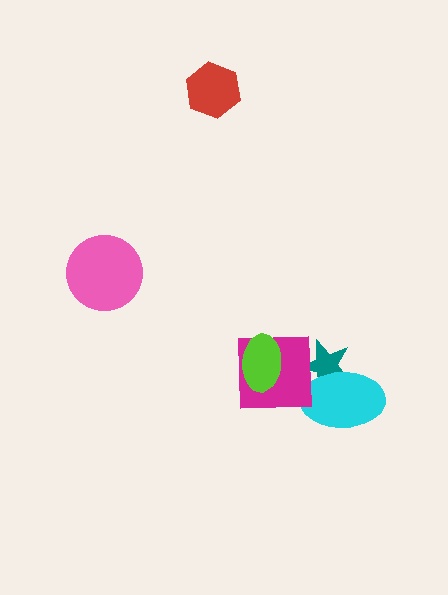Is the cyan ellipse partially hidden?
Yes, it is partially covered by another shape.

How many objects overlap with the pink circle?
0 objects overlap with the pink circle.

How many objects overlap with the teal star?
2 objects overlap with the teal star.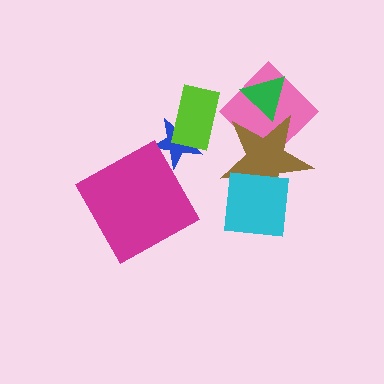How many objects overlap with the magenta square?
0 objects overlap with the magenta square.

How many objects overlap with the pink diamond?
2 objects overlap with the pink diamond.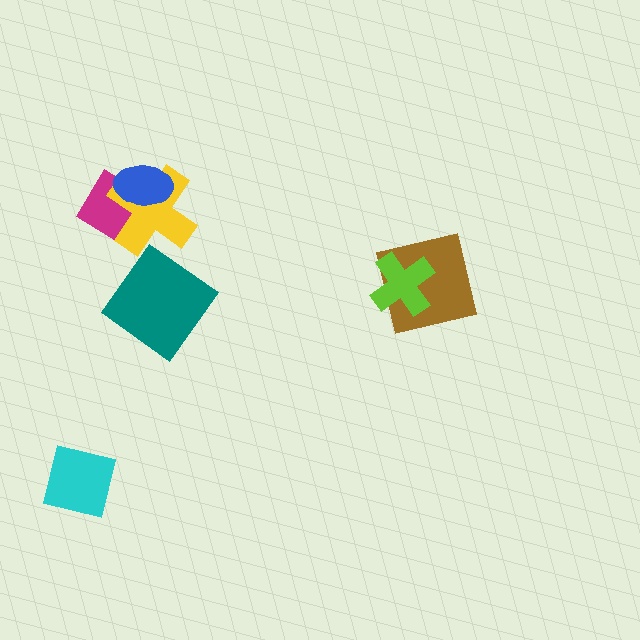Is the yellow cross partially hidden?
Yes, it is partially covered by another shape.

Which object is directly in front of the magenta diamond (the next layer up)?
The yellow cross is directly in front of the magenta diamond.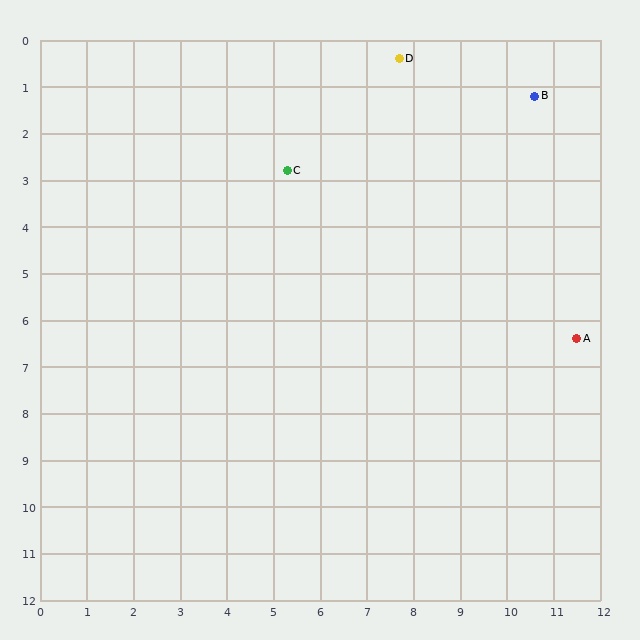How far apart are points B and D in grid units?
Points B and D are about 3.0 grid units apart.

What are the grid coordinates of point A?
Point A is at approximately (11.5, 6.4).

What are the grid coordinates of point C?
Point C is at approximately (5.3, 2.8).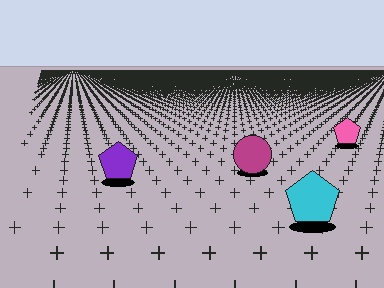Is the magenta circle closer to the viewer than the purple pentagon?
No. The purple pentagon is closer — you can tell from the texture gradient: the ground texture is coarser near it.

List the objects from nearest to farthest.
From nearest to farthest: the cyan pentagon, the purple pentagon, the magenta circle, the pink pentagon.